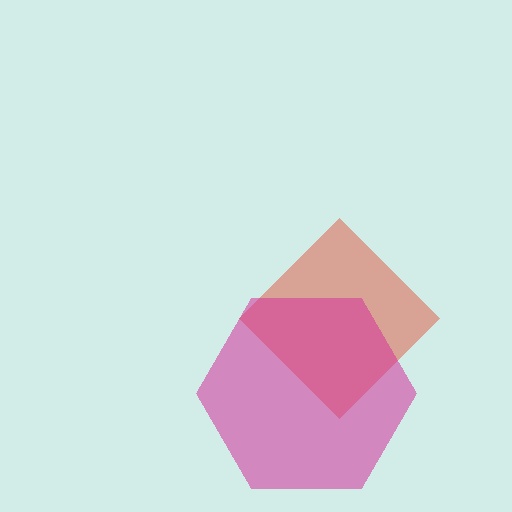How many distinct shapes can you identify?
There are 2 distinct shapes: a red diamond, a magenta hexagon.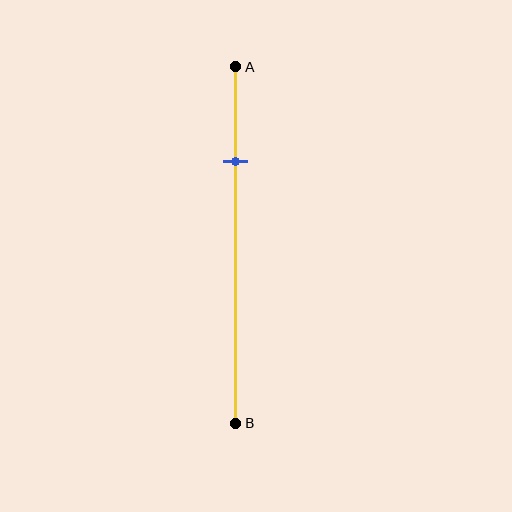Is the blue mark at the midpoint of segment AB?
No, the mark is at about 25% from A, not at the 50% midpoint.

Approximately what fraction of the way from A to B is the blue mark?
The blue mark is approximately 25% of the way from A to B.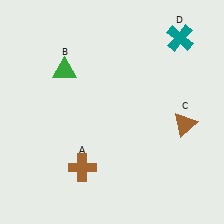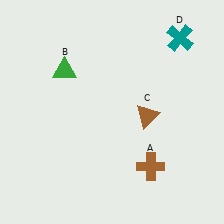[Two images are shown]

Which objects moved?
The objects that moved are: the brown cross (A), the brown triangle (C).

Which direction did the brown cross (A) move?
The brown cross (A) moved right.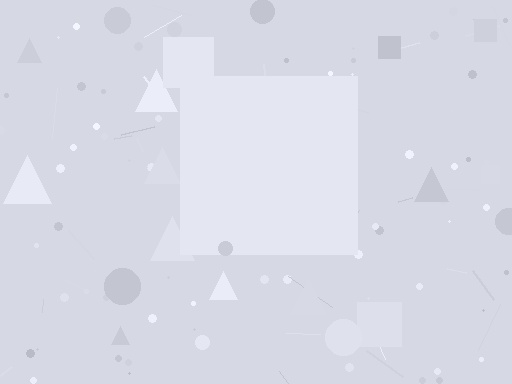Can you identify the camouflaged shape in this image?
The camouflaged shape is a square.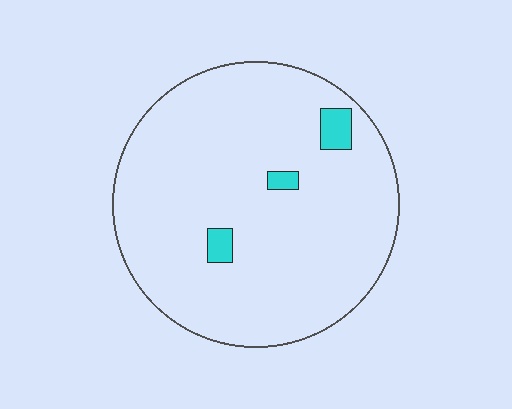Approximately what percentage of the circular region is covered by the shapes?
Approximately 5%.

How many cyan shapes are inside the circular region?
3.